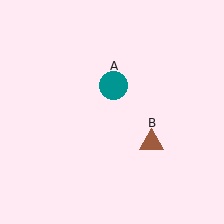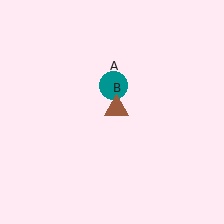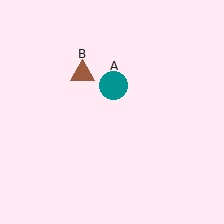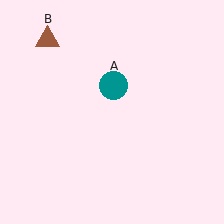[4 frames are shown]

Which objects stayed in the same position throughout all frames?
Teal circle (object A) remained stationary.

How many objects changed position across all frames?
1 object changed position: brown triangle (object B).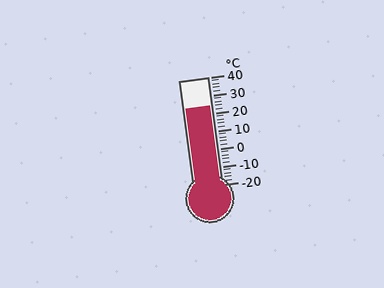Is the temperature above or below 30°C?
The temperature is below 30°C.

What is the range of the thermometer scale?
The thermometer scale ranges from -20°C to 40°C.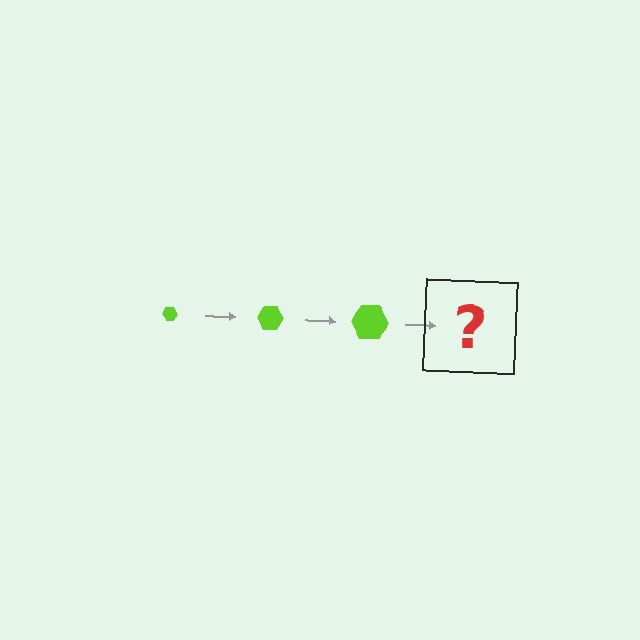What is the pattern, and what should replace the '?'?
The pattern is that the hexagon gets progressively larger each step. The '?' should be a lime hexagon, larger than the previous one.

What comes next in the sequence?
The next element should be a lime hexagon, larger than the previous one.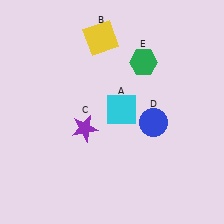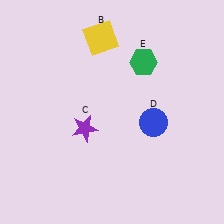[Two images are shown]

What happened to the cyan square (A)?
The cyan square (A) was removed in Image 2. It was in the top-right area of Image 1.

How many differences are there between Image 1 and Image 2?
There is 1 difference between the two images.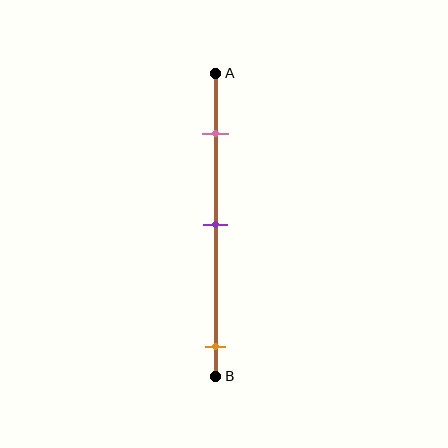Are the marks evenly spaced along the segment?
No, the marks are not evenly spaced.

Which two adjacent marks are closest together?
The pink and purple marks are the closest adjacent pair.